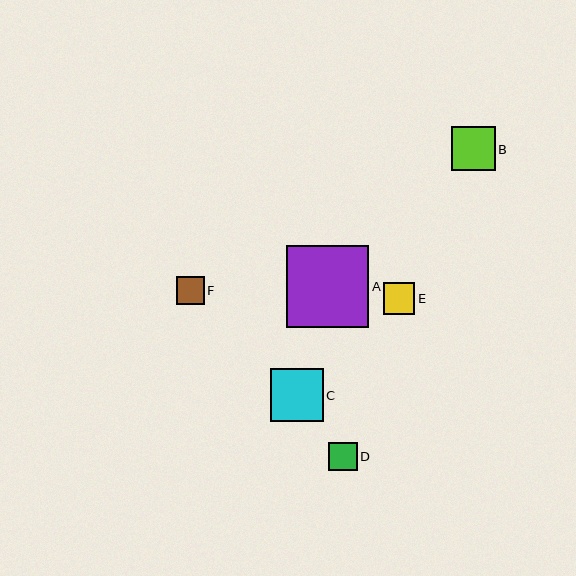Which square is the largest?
Square A is the largest with a size of approximately 82 pixels.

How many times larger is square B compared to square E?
Square B is approximately 1.4 times the size of square E.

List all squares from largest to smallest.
From largest to smallest: A, C, B, E, D, F.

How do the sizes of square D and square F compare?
Square D and square F are approximately the same size.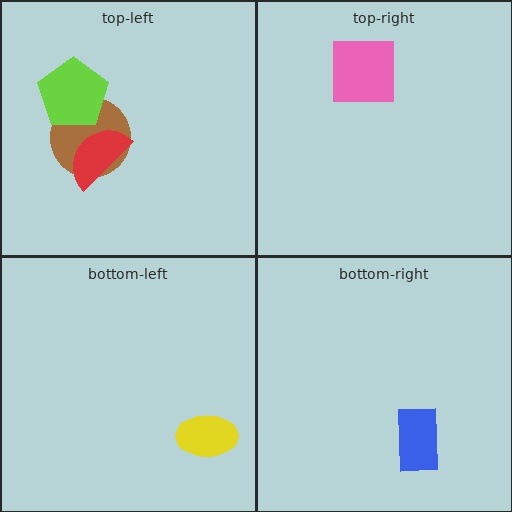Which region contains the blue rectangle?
The bottom-right region.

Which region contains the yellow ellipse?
The bottom-left region.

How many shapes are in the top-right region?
1.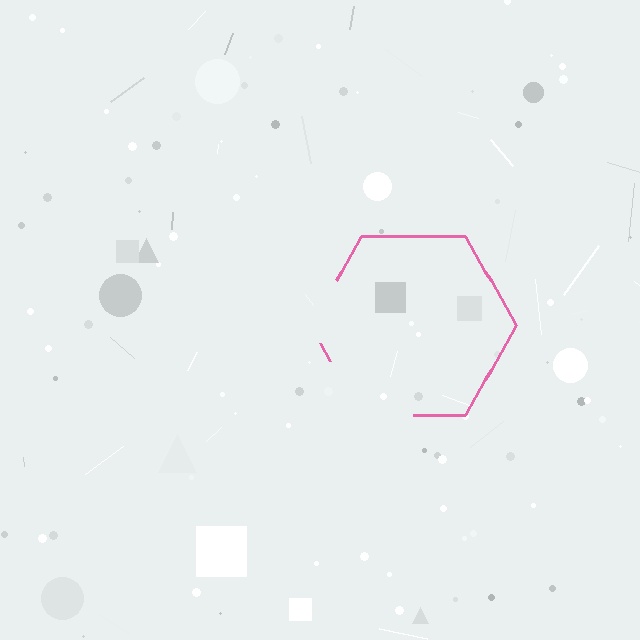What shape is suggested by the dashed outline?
The dashed outline suggests a hexagon.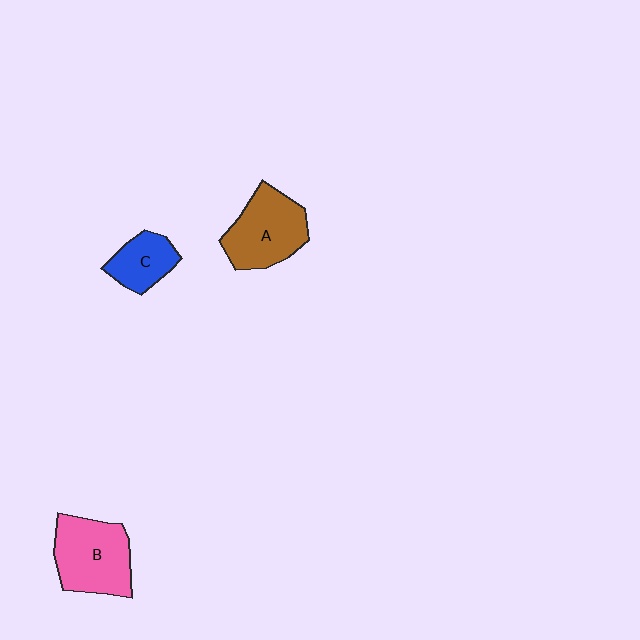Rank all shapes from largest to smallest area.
From largest to smallest: B (pink), A (brown), C (blue).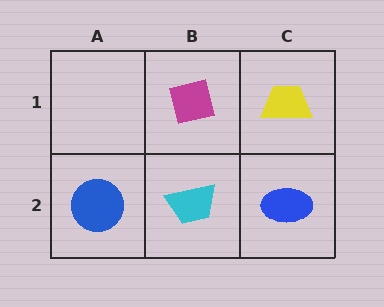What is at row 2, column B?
A cyan trapezoid.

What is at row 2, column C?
A blue ellipse.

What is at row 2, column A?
A blue circle.